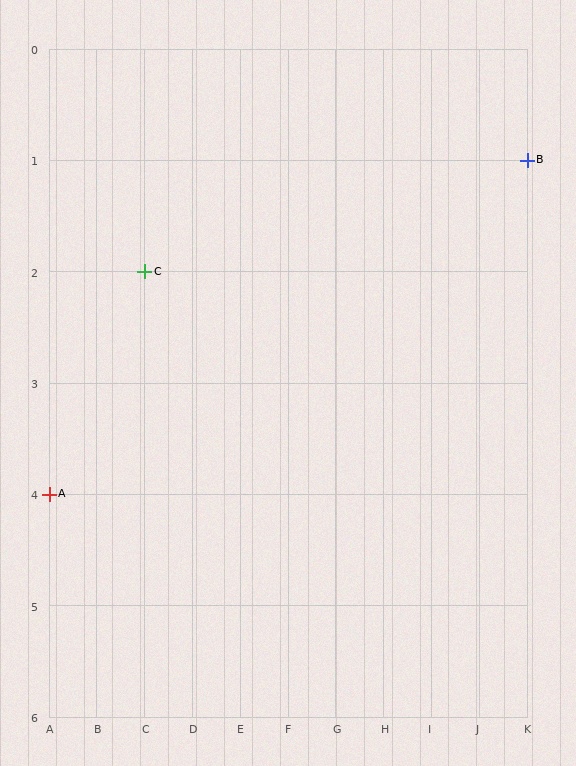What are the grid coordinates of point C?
Point C is at grid coordinates (C, 2).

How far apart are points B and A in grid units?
Points B and A are 10 columns and 3 rows apart (about 10.4 grid units diagonally).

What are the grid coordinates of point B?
Point B is at grid coordinates (K, 1).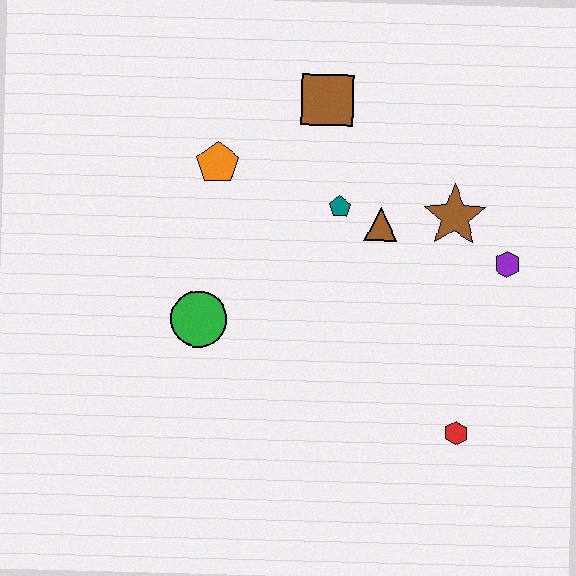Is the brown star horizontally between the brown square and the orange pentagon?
No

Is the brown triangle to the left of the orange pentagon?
No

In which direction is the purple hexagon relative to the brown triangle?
The purple hexagon is to the right of the brown triangle.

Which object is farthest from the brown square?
The red hexagon is farthest from the brown square.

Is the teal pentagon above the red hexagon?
Yes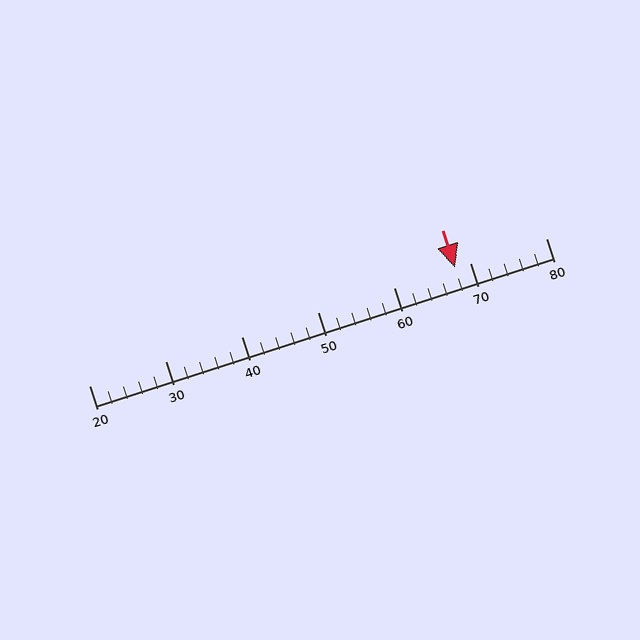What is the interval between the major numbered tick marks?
The major tick marks are spaced 10 units apart.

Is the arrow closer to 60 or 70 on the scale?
The arrow is closer to 70.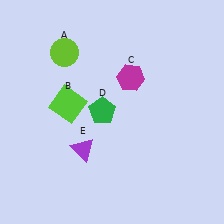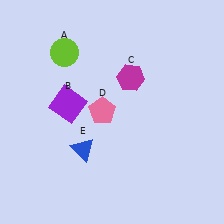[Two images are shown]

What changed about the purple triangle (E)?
In Image 1, E is purple. In Image 2, it changed to blue.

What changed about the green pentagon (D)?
In Image 1, D is green. In Image 2, it changed to pink.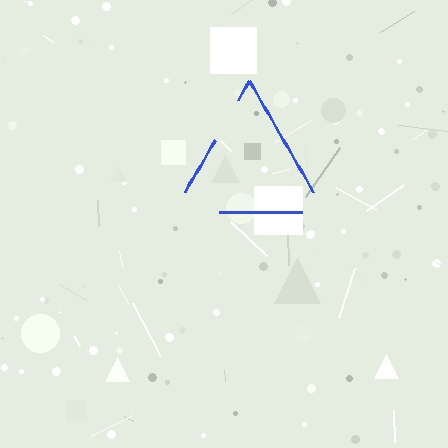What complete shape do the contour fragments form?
The contour fragments form a triangle.